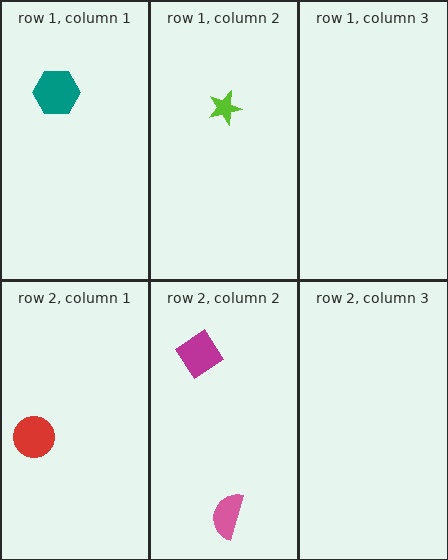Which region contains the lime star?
The row 1, column 2 region.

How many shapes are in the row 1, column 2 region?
1.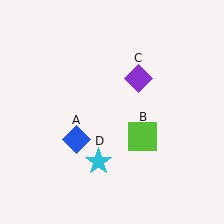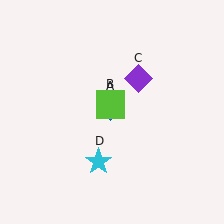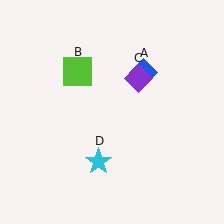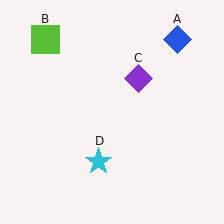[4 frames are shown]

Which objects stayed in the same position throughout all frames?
Purple diamond (object C) and cyan star (object D) remained stationary.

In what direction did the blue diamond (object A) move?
The blue diamond (object A) moved up and to the right.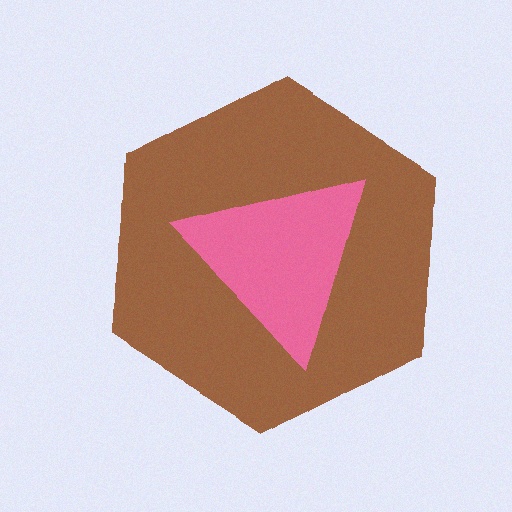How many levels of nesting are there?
2.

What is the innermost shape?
The pink triangle.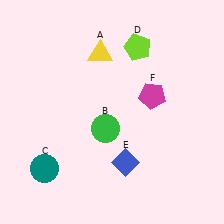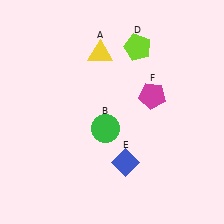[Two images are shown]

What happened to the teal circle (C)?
The teal circle (C) was removed in Image 2. It was in the bottom-left area of Image 1.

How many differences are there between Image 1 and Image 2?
There is 1 difference between the two images.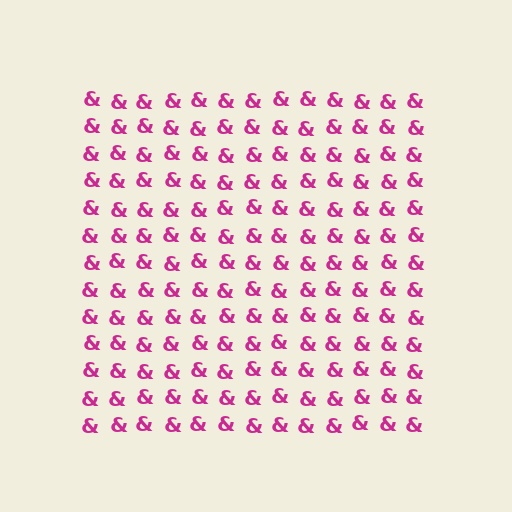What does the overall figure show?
The overall figure shows a square.